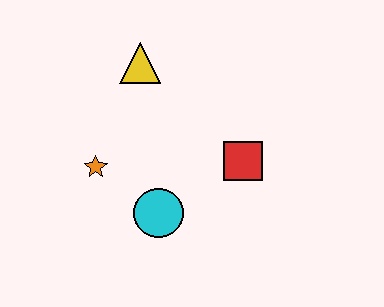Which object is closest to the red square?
The cyan circle is closest to the red square.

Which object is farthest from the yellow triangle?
The cyan circle is farthest from the yellow triangle.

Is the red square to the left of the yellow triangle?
No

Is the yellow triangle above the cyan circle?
Yes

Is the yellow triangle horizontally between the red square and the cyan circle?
No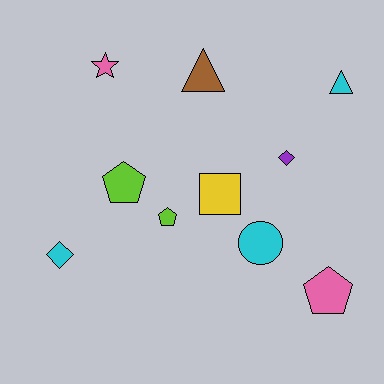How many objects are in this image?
There are 10 objects.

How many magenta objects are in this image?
There are no magenta objects.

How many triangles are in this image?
There are 2 triangles.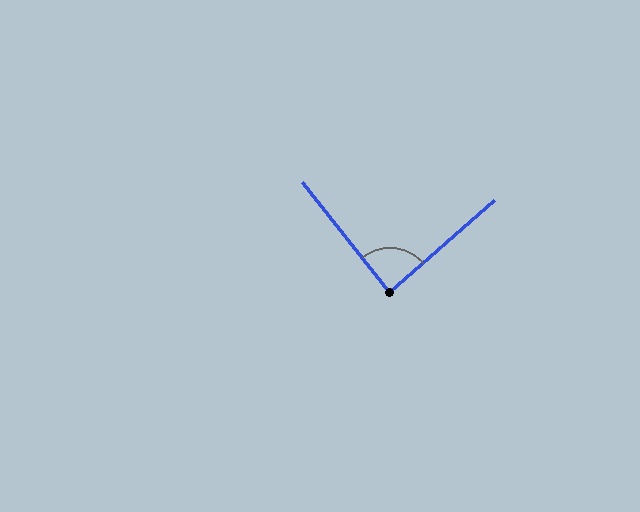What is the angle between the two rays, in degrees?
Approximately 87 degrees.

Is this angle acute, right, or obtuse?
It is approximately a right angle.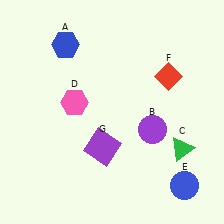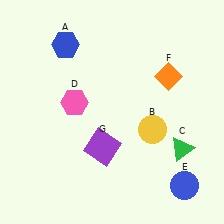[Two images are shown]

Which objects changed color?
B changed from purple to yellow. F changed from red to orange.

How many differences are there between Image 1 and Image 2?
There are 2 differences between the two images.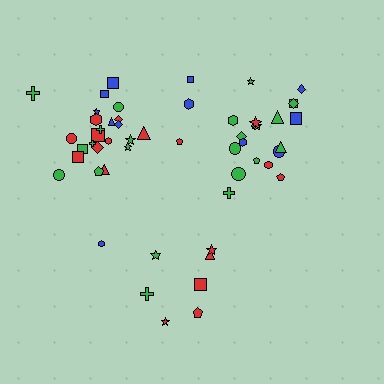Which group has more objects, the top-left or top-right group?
The top-left group.